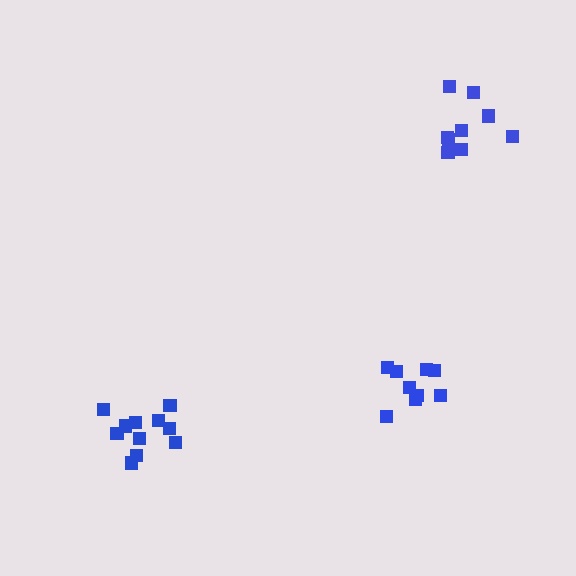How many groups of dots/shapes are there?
There are 3 groups.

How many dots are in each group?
Group 1: 9 dots, Group 2: 9 dots, Group 3: 11 dots (29 total).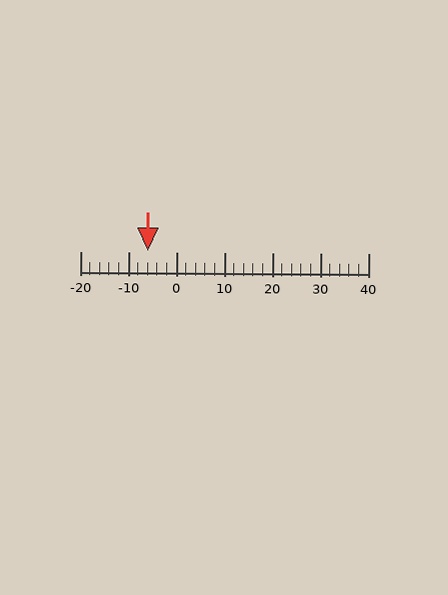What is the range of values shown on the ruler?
The ruler shows values from -20 to 40.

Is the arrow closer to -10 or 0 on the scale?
The arrow is closer to -10.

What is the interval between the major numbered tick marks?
The major tick marks are spaced 10 units apart.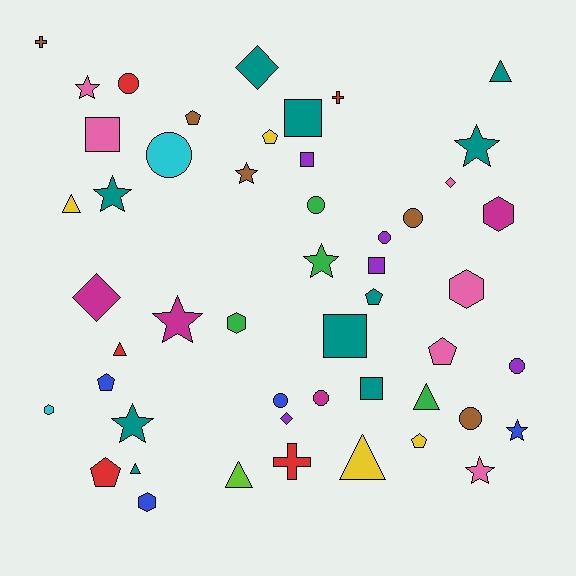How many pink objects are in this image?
There are 6 pink objects.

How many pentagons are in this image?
There are 7 pentagons.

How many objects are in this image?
There are 50 objects.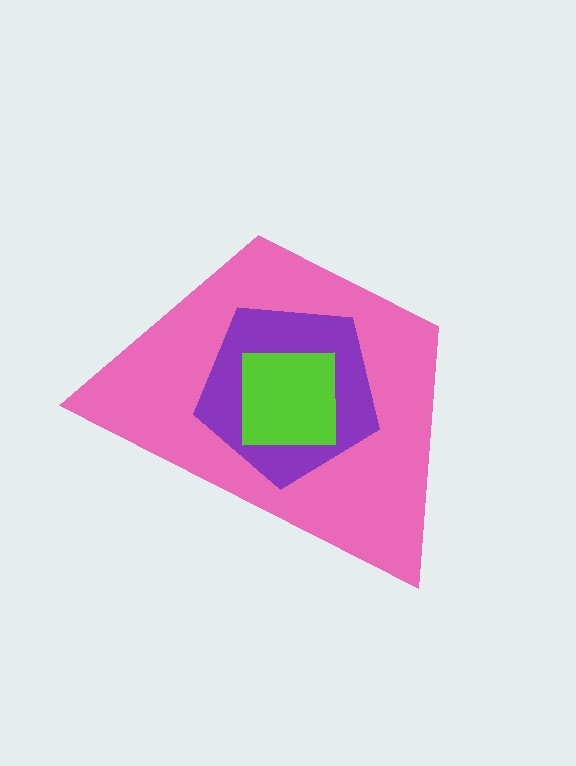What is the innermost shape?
The lime square.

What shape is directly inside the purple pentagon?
The lime square.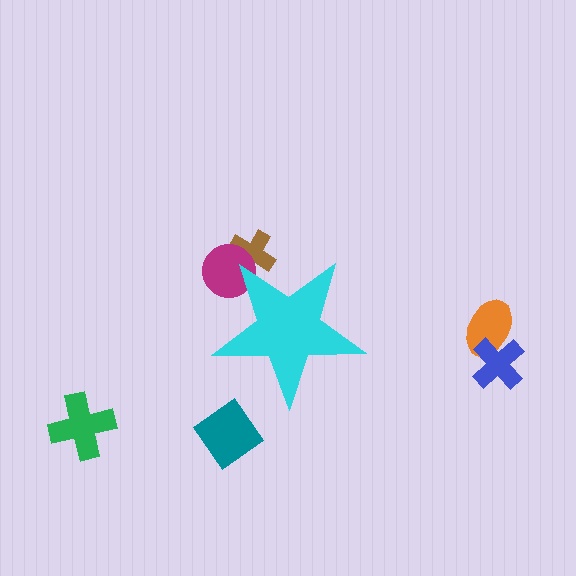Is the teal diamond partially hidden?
No, the teal diamond is fully visible.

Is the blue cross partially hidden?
No, the blue cross is fully visible.